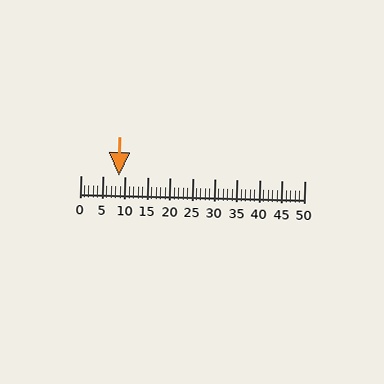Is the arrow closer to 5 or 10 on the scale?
The arrow is closer to 10.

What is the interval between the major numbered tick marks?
The major tick marks are spaced 5 units apart.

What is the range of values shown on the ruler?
The ruler shows values from 0 to 50.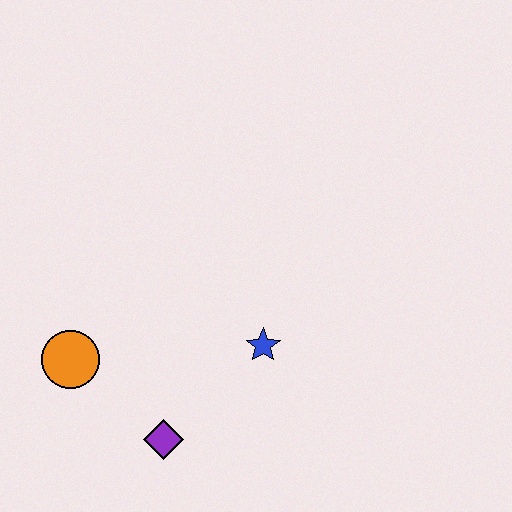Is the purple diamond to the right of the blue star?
No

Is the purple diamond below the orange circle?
Yes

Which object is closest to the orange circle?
The purple diamond is closest to the orange circle.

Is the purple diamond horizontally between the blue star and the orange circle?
Yes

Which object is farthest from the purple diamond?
The blue star is farthest from the purple diamond.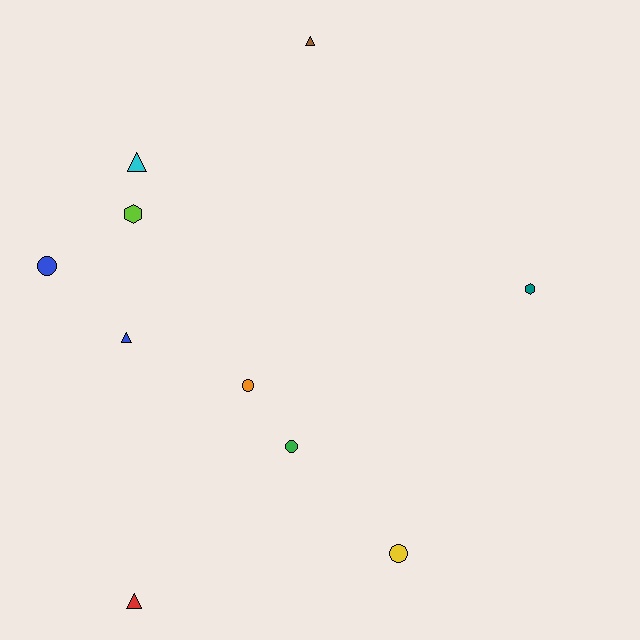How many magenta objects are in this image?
There are no magenta objects.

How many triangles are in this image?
There are 4 triangles.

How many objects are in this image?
There are 10 objects.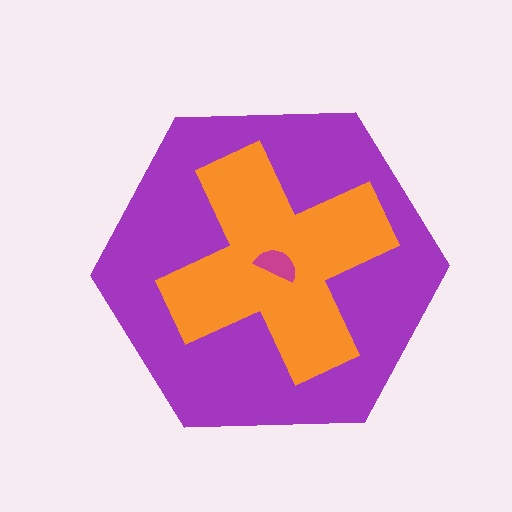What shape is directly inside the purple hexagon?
The orange cross.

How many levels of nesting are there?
3.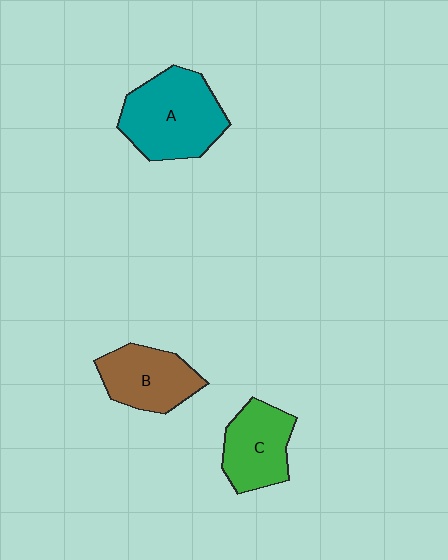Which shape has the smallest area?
Shape C (green).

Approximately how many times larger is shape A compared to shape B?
Approximately 1.4 times.